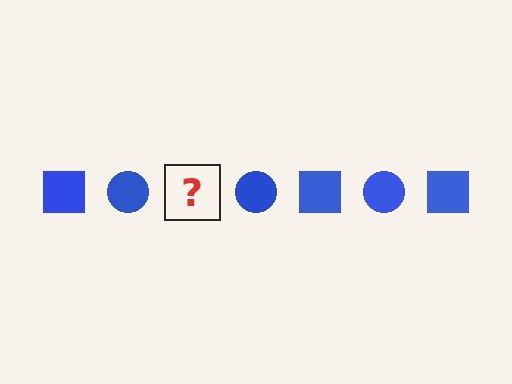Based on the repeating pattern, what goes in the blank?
The blank should be a blue square.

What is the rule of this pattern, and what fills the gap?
The rule is that the pattern cycles through square, circle shapes in blue. The gap should be filled with a blue square.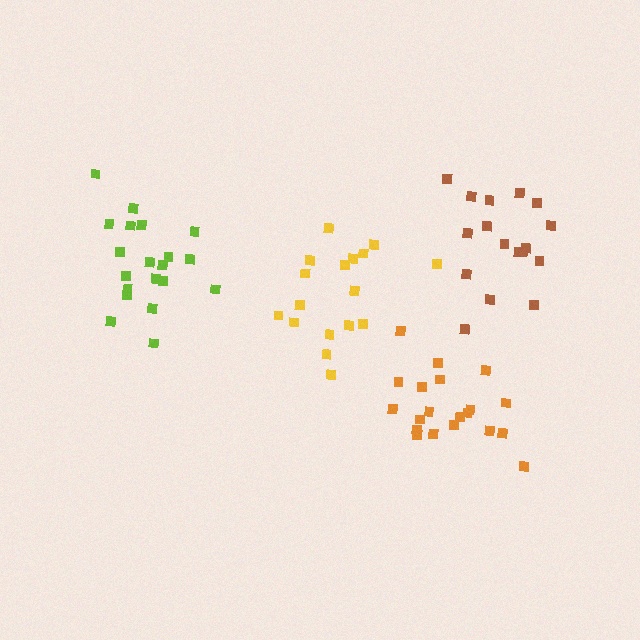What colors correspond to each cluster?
The clusters are colored: lime, orange, brown, yellow.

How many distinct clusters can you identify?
There are 4 distinct clusters.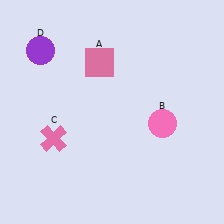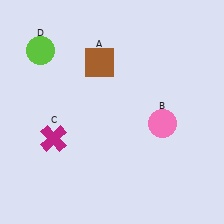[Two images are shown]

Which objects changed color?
A changed from pink to brown. C changed from pink to magenta. D changed from purple to lime.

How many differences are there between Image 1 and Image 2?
There are 3 differences between the two images.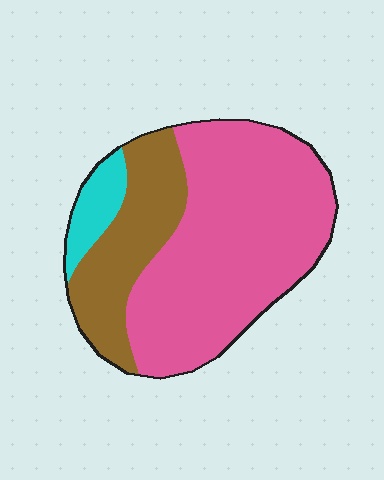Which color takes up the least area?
Cyan, at roughly 10%.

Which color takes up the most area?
Pink, at roughly 65%.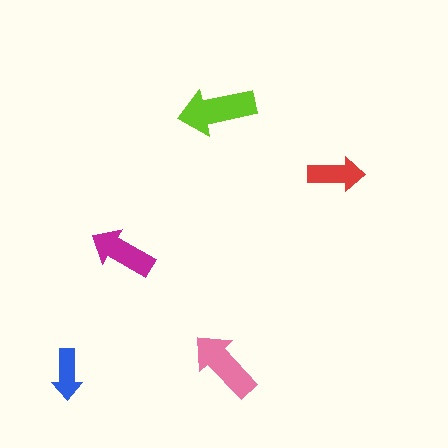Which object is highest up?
The lime arrow is topmost.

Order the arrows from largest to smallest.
the lime one, the pink one, the magenta one, the red one, the blue one.